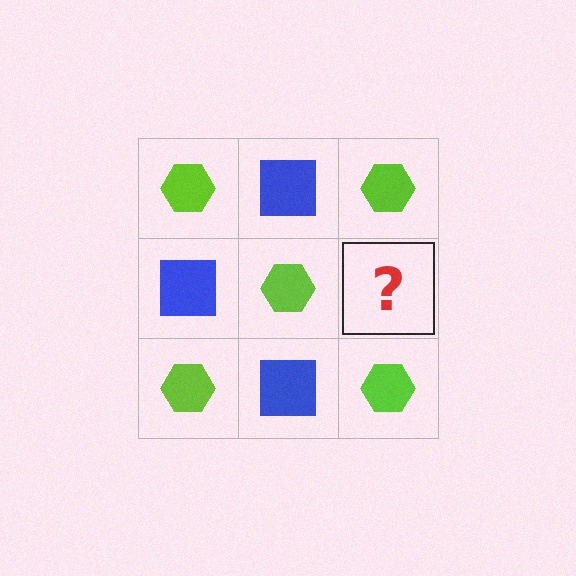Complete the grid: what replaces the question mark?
The question mark should be replaced with a blue square.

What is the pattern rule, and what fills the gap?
The rule is that it alternates lime hexagon and blue square in a checkerboard pattern. The gap should be filled with a blue square.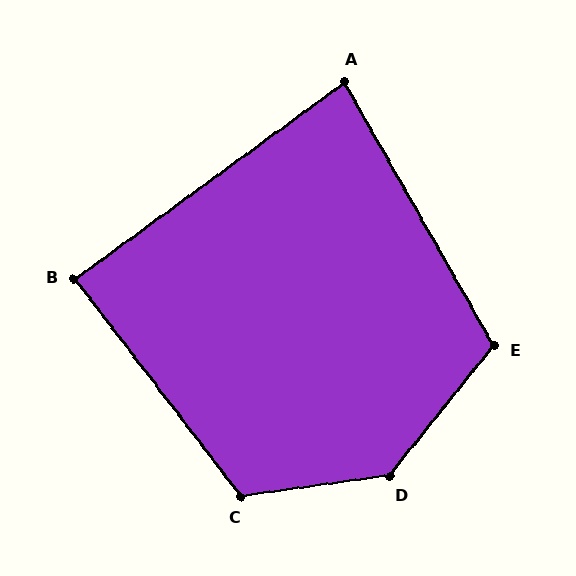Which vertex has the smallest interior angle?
A, at approximately 83 degrees.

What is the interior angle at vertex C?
Approximately 120 degrees (obtuse).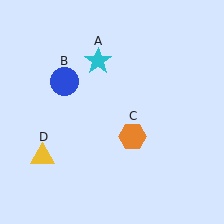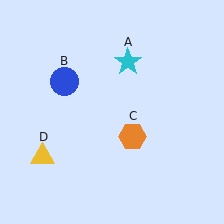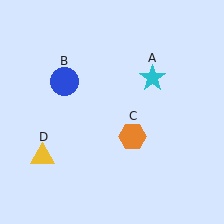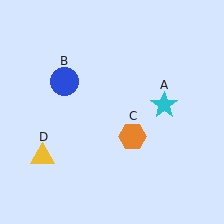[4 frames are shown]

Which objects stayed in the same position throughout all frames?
Blue circle (object B) and orange hexagon (object C) and yellow triangle (object D) remained stationary.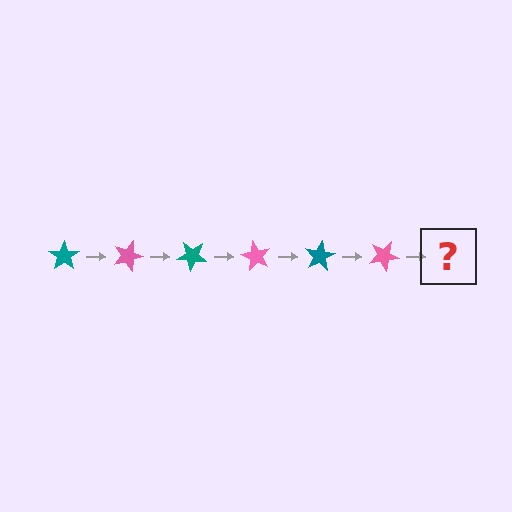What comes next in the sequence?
The next element should be a teal star, rotated 120 degrees from the start.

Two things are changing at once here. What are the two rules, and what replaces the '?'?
The two rules are that it rotates 20 degrees each step and the color cycles through teal and pink. The '?' should be a teal star, rotated 120 degrees from the start.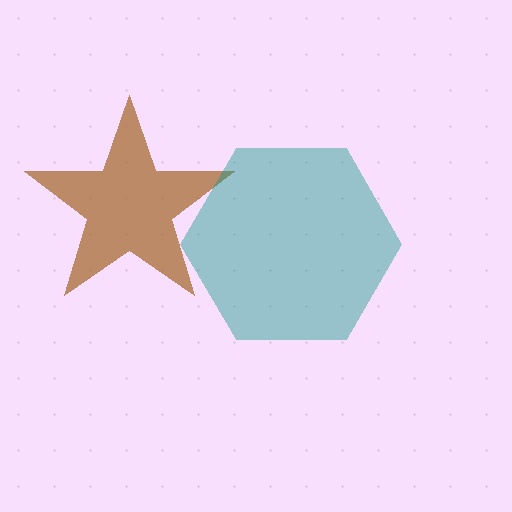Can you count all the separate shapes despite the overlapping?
Yes, there are 2 separate shapes.